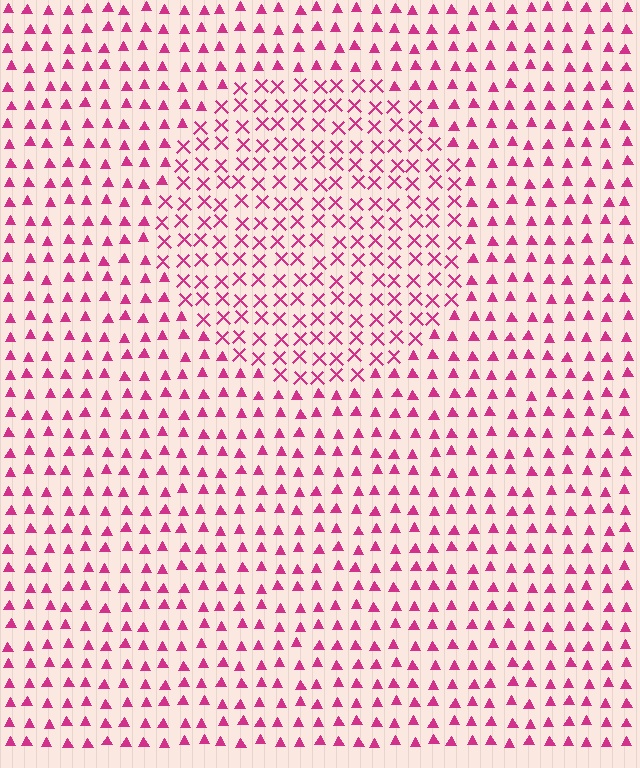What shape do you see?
I see a circle.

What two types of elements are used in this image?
The image uses X marks inside the circle region and triangles outside it.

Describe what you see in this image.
The image is filled with small magenta elements arranged in a uniform grid. A circle-shaped region contains X marks, while the surrounding area contains triangles. The boundary is defined purely by the change in element shape.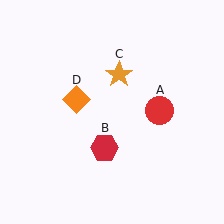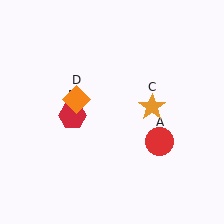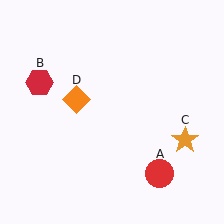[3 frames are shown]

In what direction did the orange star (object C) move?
The orange star (object C) moved down and to the right.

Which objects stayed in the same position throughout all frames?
Orange diamond (object D) remained stationary.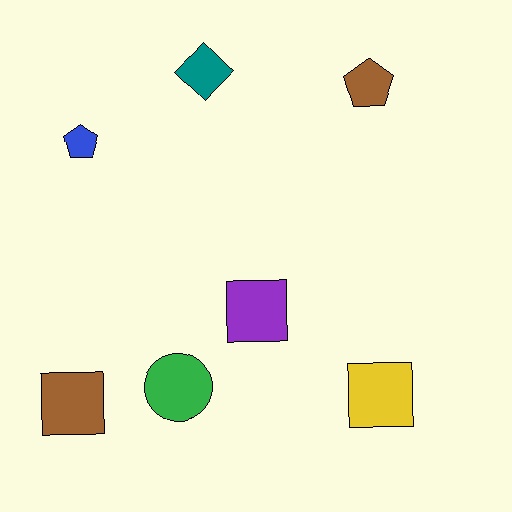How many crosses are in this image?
There are no crosses.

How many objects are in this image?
There are 7 objects.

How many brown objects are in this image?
There are 2 brown objects.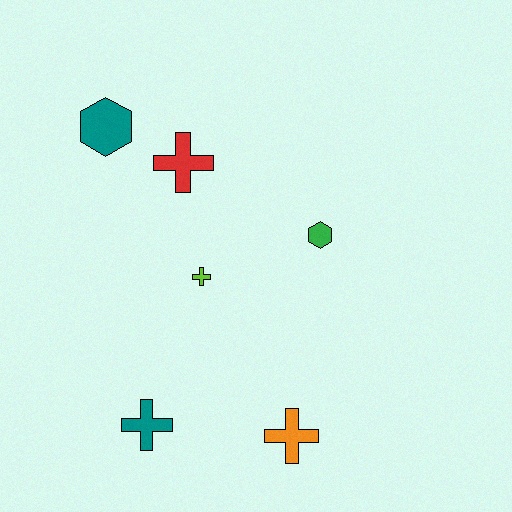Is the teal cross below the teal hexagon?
Yes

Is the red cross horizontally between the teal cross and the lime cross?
Yes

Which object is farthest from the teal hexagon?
The orange cross is farthest from the teal hexagon.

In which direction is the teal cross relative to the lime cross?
The teal cross is below the lime cross.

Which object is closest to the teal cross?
The orange cross is closest to the teal cross.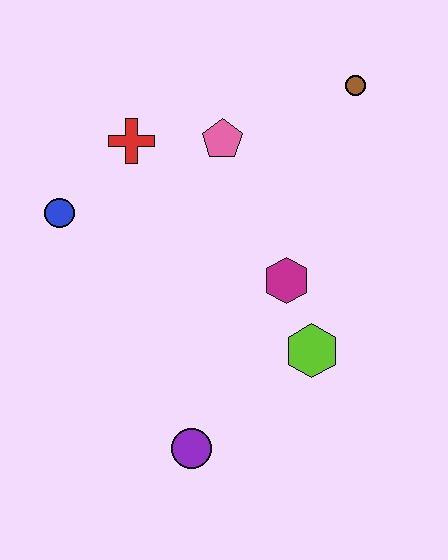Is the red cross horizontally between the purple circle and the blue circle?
Yes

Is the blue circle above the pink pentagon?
No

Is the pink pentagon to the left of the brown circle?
Yes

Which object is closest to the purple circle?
The lime hexagon is closest to the purple circle.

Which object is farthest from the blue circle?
The brown circle is farthest from the blue circle.